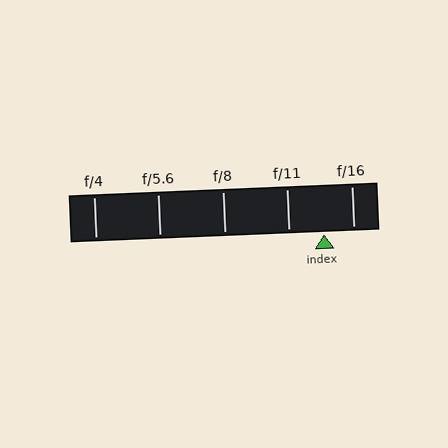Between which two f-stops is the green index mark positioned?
The index mark is between f/11 and f/16.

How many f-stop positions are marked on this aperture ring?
There are 5 f-stop positions marked.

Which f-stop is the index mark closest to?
The index mark is closest to f/16.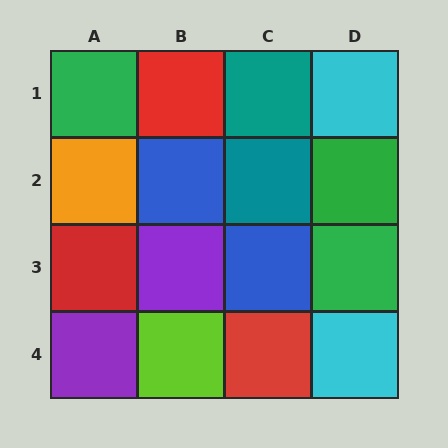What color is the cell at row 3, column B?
Purple.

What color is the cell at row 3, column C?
Blue.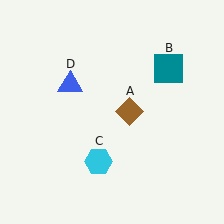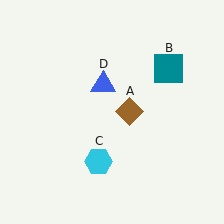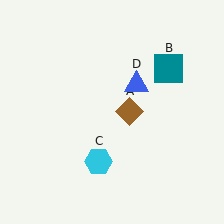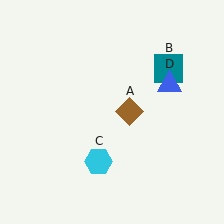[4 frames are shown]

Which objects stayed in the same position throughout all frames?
Brown diamond (object A) and teal square (object B) and cyan hexagon (object C) remained stationary.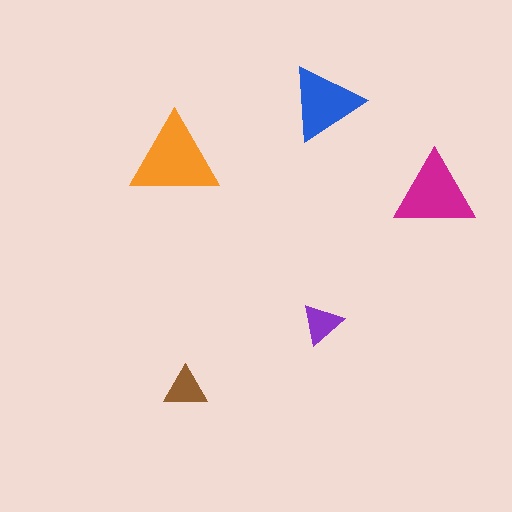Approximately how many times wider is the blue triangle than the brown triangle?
About 2 times wider.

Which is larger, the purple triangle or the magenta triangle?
The magenta one.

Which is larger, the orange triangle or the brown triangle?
The orange one.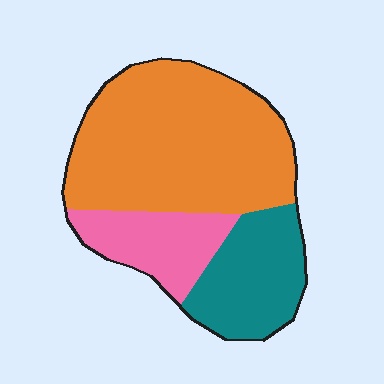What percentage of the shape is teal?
Teal covers roughly 25% of the shape.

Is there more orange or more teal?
Orange.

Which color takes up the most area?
Orange, at roughly 60%.